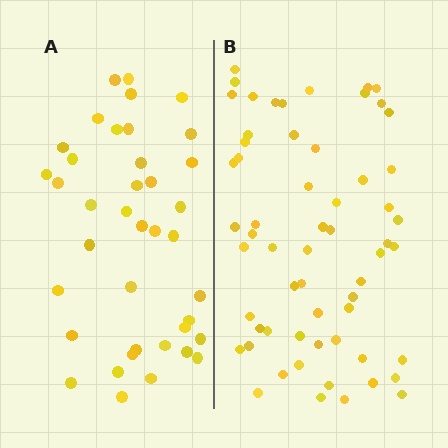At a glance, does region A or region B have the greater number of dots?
Region B (the right region) has more dots.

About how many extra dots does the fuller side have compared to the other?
Region B has approximately 20 more dots than region A.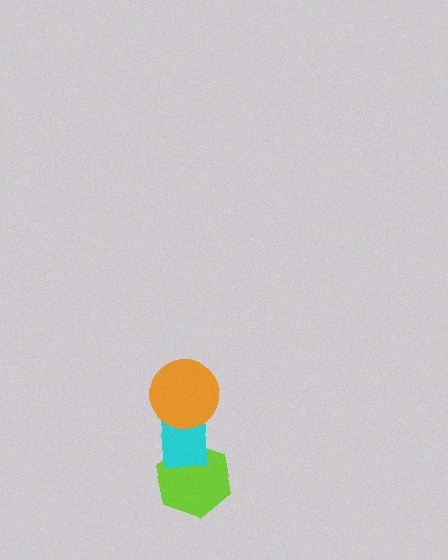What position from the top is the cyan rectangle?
The cyan rectangle is 2nd from the top.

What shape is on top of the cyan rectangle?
The orange circle is on top of the cyan rectangle.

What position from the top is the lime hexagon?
The lime hexagon is 3rd from the top.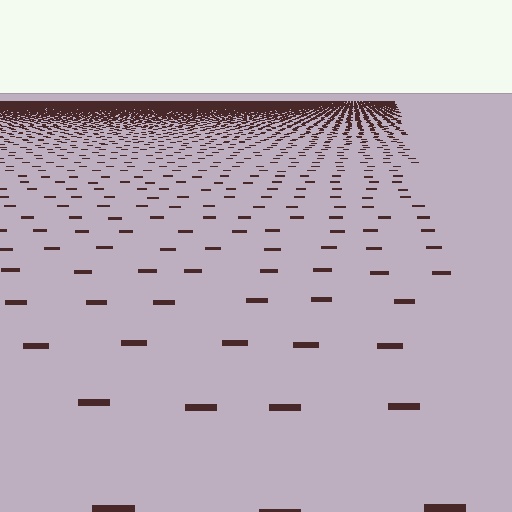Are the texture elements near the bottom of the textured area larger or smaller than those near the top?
Larger. Near the bottom, elements are closer to the viewer and appear at a bigger on-screen size.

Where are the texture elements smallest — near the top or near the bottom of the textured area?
Near the top.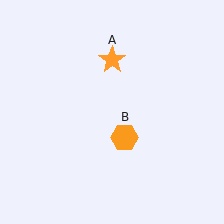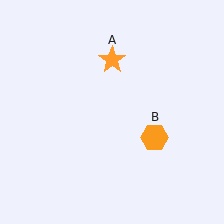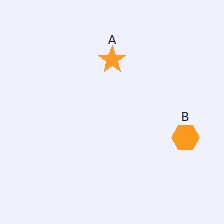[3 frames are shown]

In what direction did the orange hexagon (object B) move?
The orange hexagon (object B) moved right.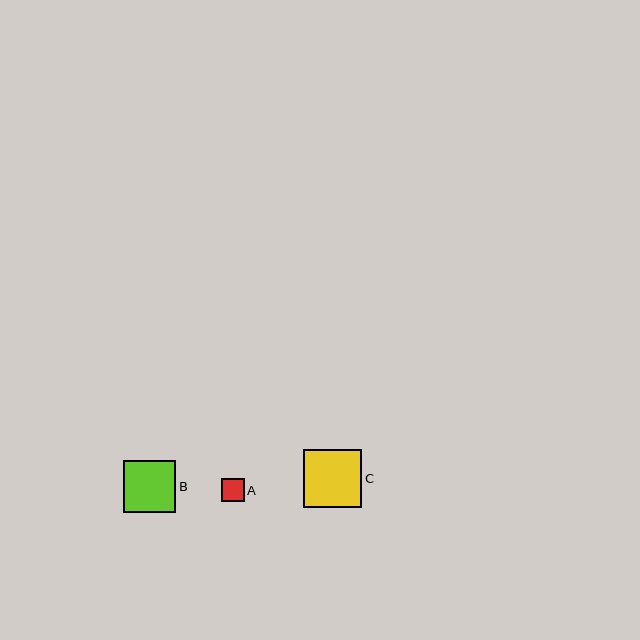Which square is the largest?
Square C is the largest with a size of approximately 58 pixels.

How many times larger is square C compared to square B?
Square C is approximately 1.1 times the size of square B.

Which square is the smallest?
Square A is the smallest with a size of approximately 23 pixels.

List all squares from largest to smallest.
From largest to smallest: C, B, A.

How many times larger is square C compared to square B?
Square C is approximately 1.1 times the size of square B.